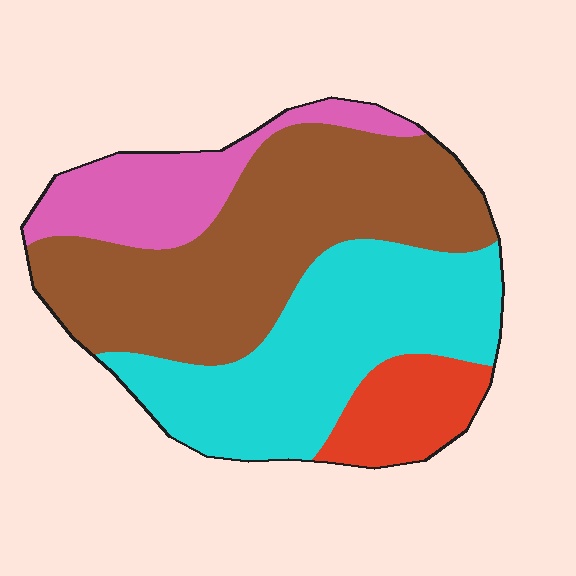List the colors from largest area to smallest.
From largest to smallest: brown, cyan, pink, red.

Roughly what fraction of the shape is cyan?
Cyan covers roughly 35% of the shape.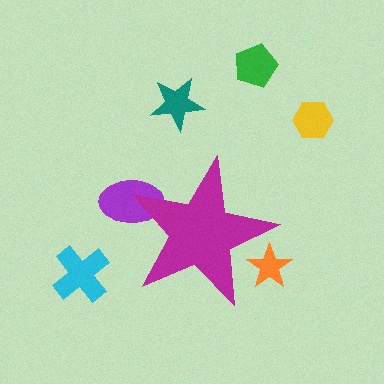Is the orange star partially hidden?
Yes, the orange star is partially hidden behind the magenta star.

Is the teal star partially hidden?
No, the teal star is fully visible.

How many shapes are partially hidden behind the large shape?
2 shapes are partially hidden.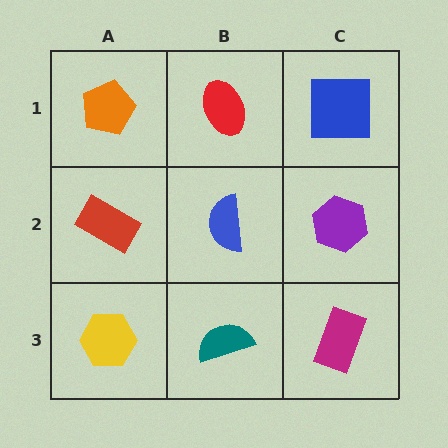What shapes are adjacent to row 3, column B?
A blue semicircle (row 2, column B), a yellow hexagon (row 3, column A), a magenta rectangle (row 3, column C).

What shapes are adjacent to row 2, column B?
A red ellipse (row 1, column B), a teal semicircle (row 3, column B), a red rectangle (row 2, column A), a purple hexagon (row 2, column C).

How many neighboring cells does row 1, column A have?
2.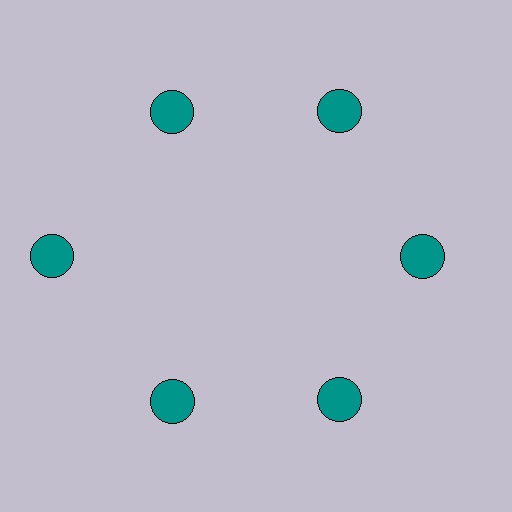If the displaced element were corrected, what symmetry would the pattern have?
It would have 6-fold rotational symmetry — the pattern would map onto itself every 60 degrees.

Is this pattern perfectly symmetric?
No. The 6 teal circles are arranged in a ring, but one element near the 9 o'clock position is pushed outward from the center, breaking the 6-fold rotational symmetry.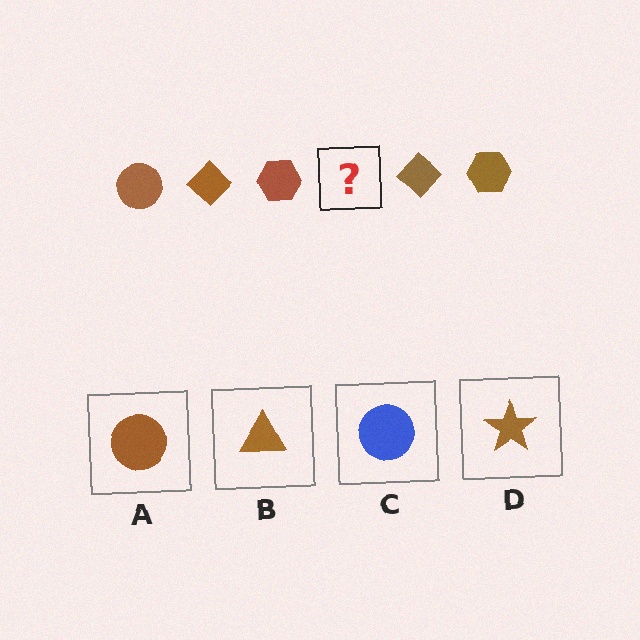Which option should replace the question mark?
Option A.